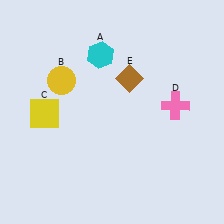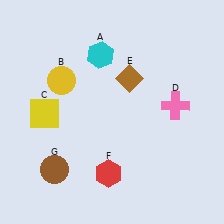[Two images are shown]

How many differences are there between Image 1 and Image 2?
There are 2 differences between the two images.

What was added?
A red hexagon (F), a brown circle (G) were added in Image 2.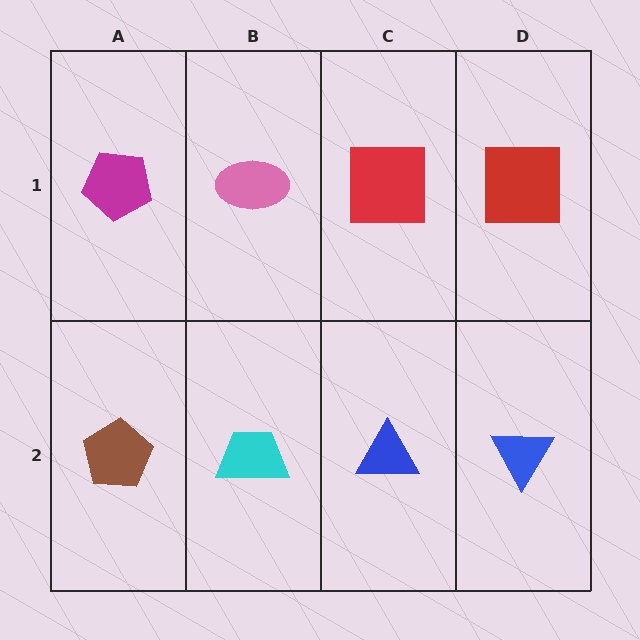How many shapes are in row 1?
4 shapes.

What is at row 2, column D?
A blue triangle.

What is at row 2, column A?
A brown pentagon.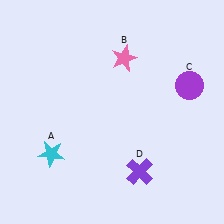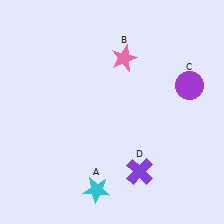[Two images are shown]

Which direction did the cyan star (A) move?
The cyan star (A) moved right.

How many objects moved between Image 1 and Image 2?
1 object moved between the two images.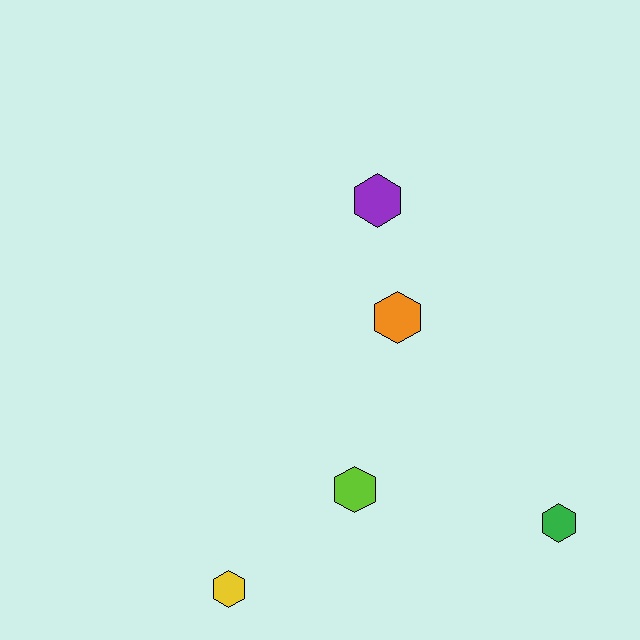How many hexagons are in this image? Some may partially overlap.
There are 5 hexagons.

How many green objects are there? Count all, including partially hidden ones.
There is 1 green object.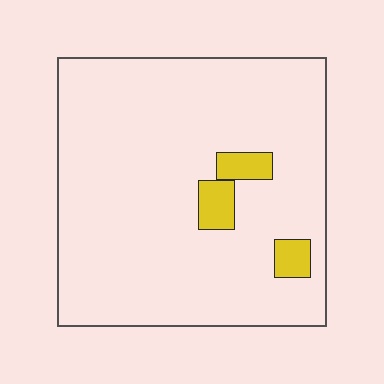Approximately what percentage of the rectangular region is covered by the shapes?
Approximately 5%.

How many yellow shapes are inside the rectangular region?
3.